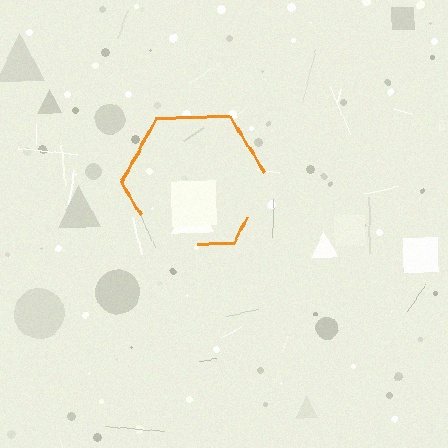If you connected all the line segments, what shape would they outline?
They would outline a hexagon.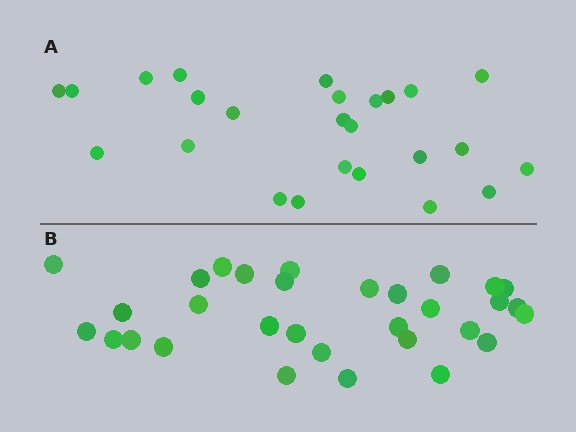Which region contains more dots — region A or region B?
Region B (the bottom region) has more dots.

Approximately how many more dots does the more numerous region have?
Region B has about 6 more dots than region A.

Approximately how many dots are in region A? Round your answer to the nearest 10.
About 20 dots. (The exact count is 25, which rounds to 20.)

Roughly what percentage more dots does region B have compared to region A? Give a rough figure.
About 25% more.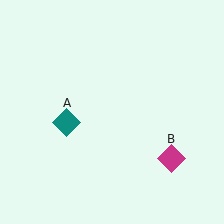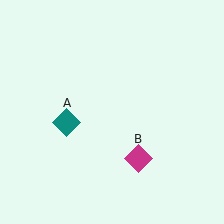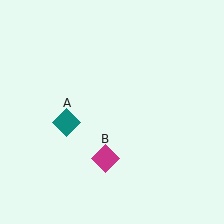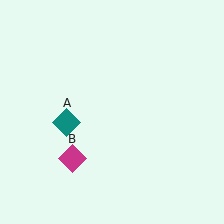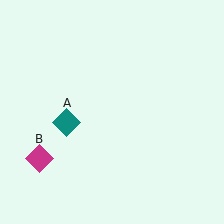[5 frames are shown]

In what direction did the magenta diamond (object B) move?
The magenta diamond (object B) moved left.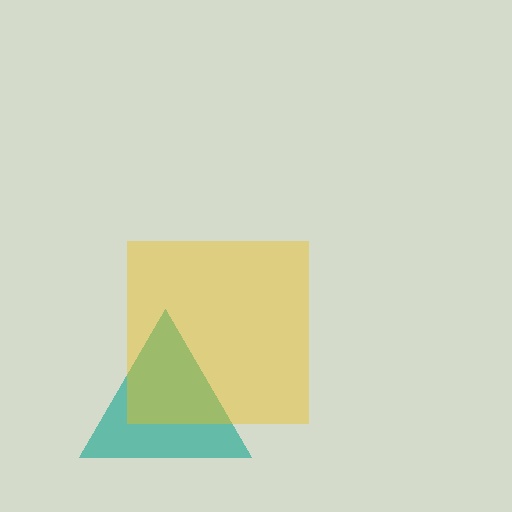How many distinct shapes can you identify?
There are 2 distinct shapes: a teal triangle, a yellow square.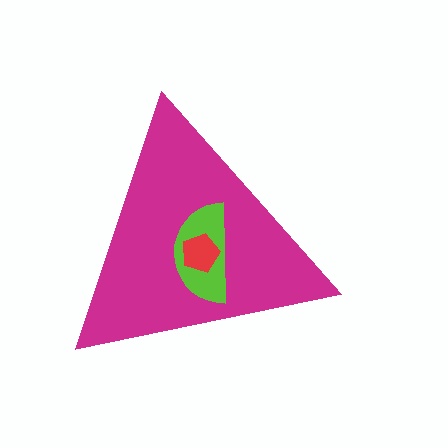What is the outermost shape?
The magenta triangle.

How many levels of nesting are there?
3.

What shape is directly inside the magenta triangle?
The lime semicircle.